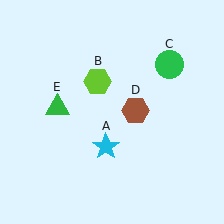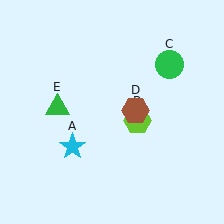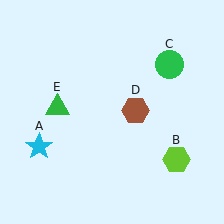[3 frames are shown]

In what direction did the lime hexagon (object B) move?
The lime hexagon (object B) moved down and to the right.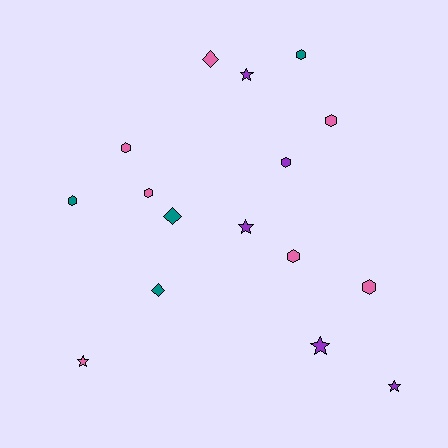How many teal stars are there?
There are no teal stars.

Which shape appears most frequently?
Hexagon, with 8 objects.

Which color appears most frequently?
Pink, with 7 objects.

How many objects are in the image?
There are 16 objects.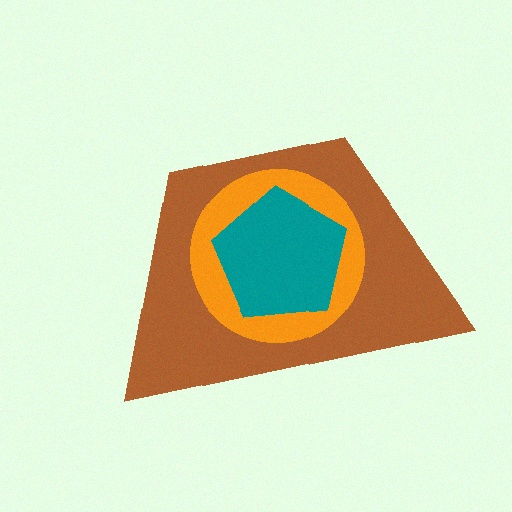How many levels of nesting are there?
3.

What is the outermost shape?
The brown trapezoid.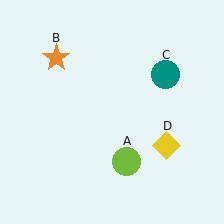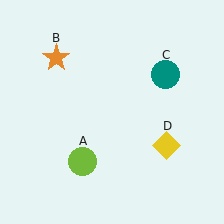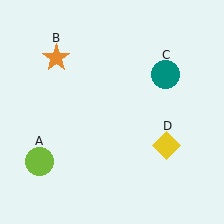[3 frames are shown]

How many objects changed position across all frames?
1 object changed position: lime circle (object A).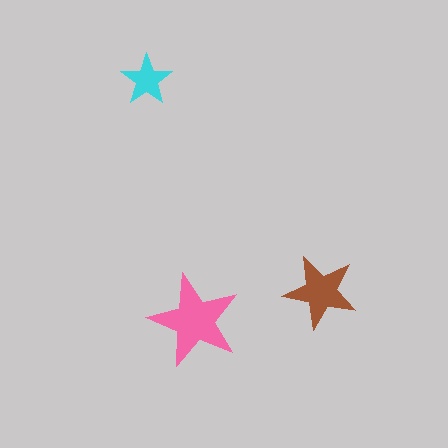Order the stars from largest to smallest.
the pink one, the brown one, the cyan one.